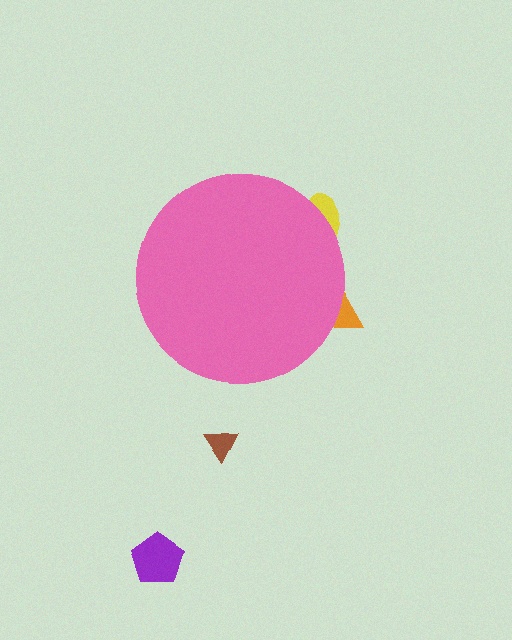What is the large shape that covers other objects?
A pink circle.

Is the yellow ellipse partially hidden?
Yes, the yellow ellipse is partially hidden behind the pink circle.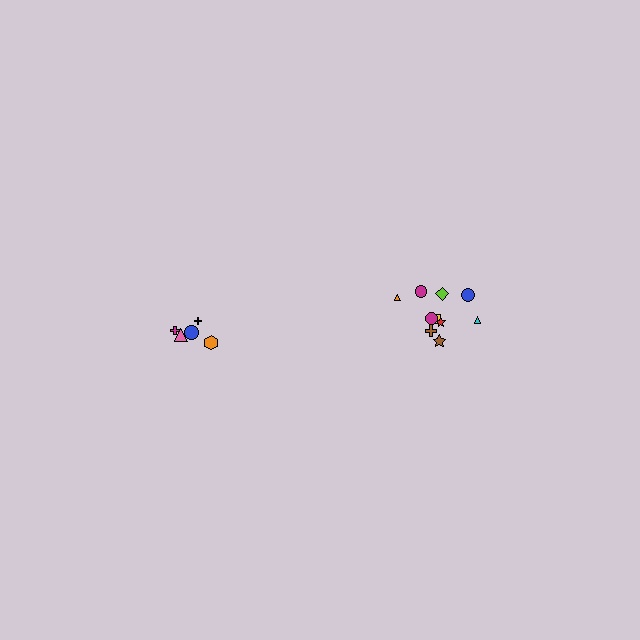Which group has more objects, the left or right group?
The right group.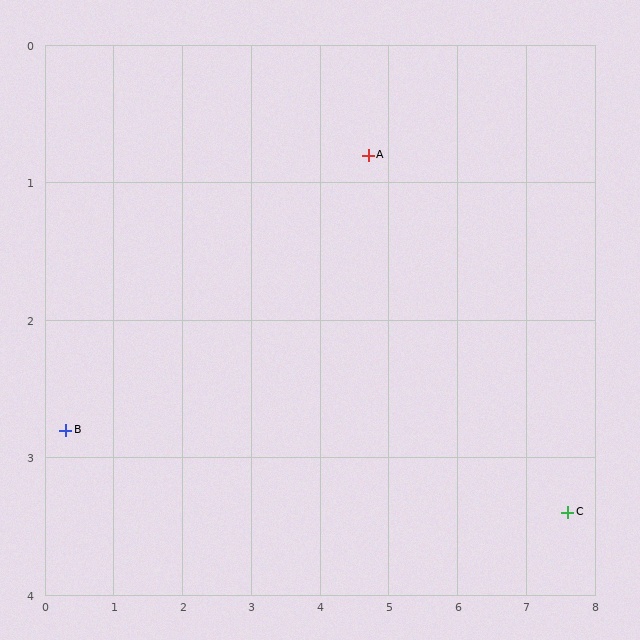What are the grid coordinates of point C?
Point C is at approximately (7.6, 3.4).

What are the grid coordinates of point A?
Point A is at approximately (4.7, 0.8).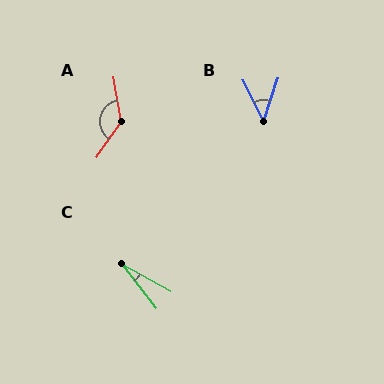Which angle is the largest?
A, at approximately 135 degrees.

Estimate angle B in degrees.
Approximately 45 degrees.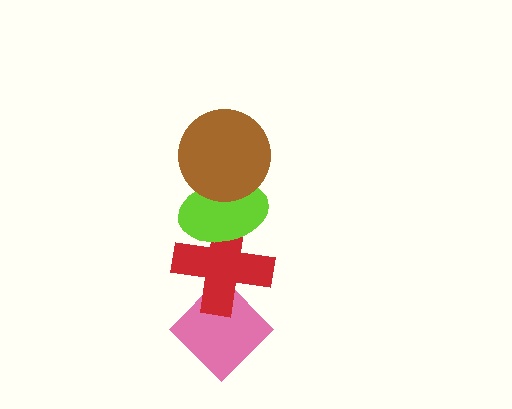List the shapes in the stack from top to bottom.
From top to bottom: the brown circle, the lime ellipse, the red cross, the pink diamond.